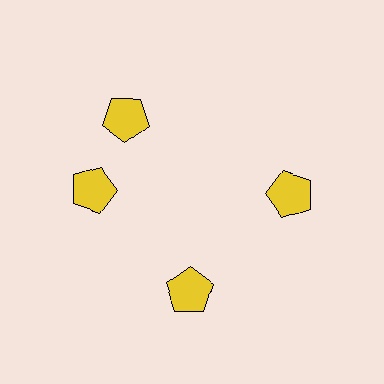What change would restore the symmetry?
The symmetry would be restored by rotating it back into even spacing with its neighbors so that all 4 pentagons sit at equal angles and equal distance from the center.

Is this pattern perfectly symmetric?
No. The 4 yellow pentagons are arranged in a ring, but one element near the 12 o'clock position is rotated out of alignment along the ring, breaking the 4-fold rotational symmetry.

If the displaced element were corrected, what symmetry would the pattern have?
It would have 4-fold rotational symmetry — the pattern would map onto itself every 90 degrees.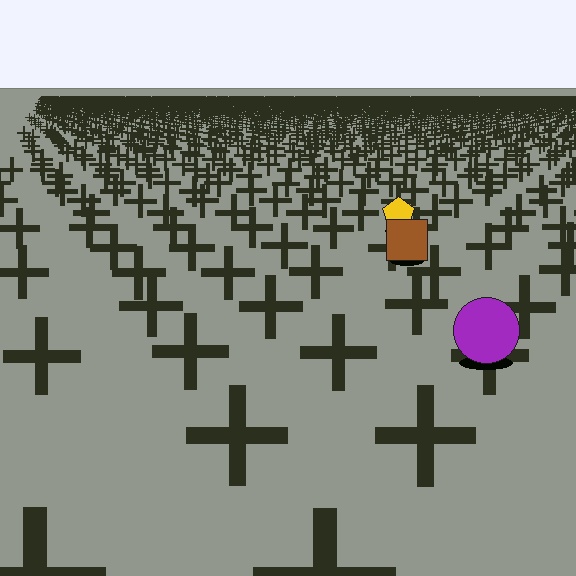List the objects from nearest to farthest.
From nearest to farthest: the purple circle, the brown square, the yellow pentagon.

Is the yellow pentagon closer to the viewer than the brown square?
No. The brown square is closer — you can tell from the texture gradient: the ground texture is coarser near it.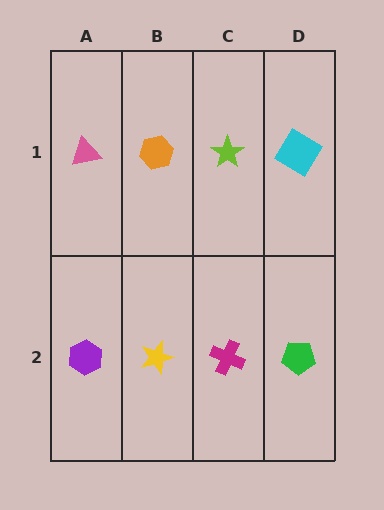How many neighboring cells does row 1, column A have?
2.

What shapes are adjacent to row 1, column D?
A green pentagon (row 2, column D), a lime star (row 1, column C).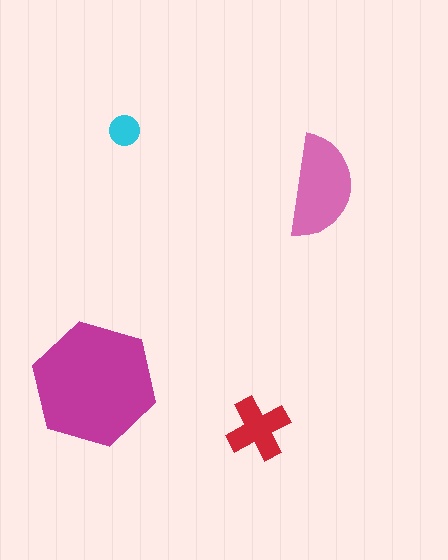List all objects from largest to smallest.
The magenta hexagon, the pink semicircle, the red cross, the cyan circle.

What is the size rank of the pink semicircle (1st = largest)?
2nd.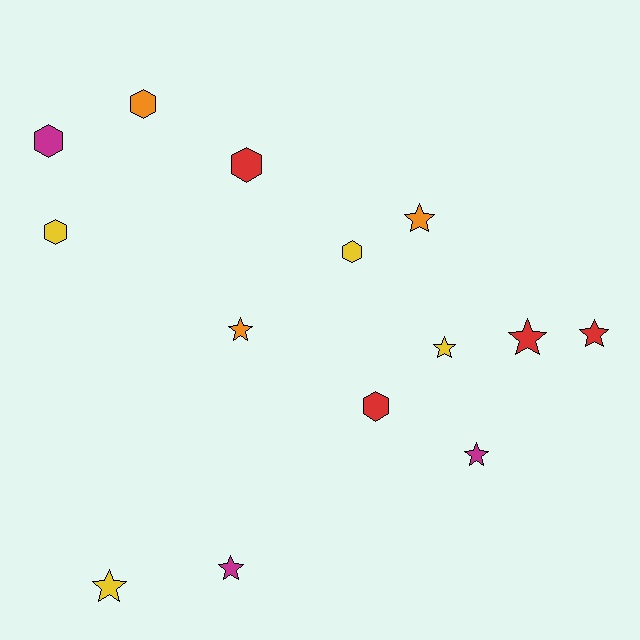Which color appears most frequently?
Red, with 4 objects.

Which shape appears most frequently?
Star, with 8 objects.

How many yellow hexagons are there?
There are 2 yellow hexagons.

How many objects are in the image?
There are 14 objects.